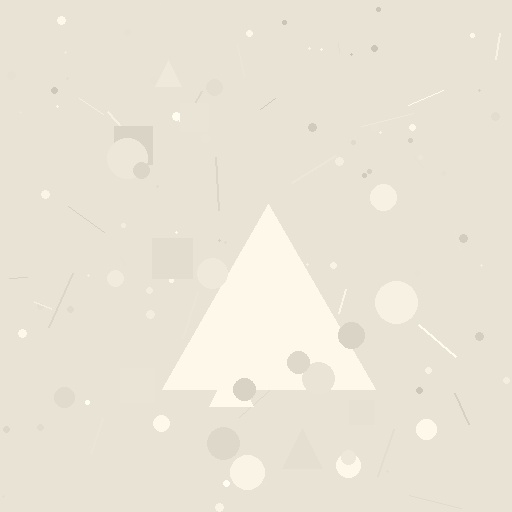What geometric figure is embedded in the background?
A triangle is embedded in the background.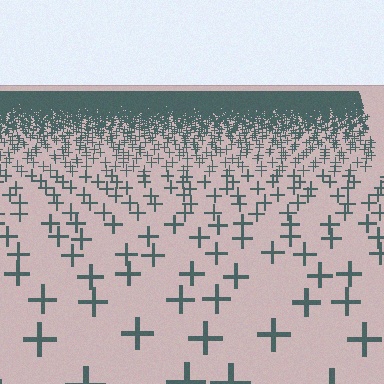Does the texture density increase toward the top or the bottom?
Density increases toward the top.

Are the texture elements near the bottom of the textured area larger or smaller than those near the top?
Larger. Near the bottom, elements are closer to the viewer and appear at a bigger on-screen size.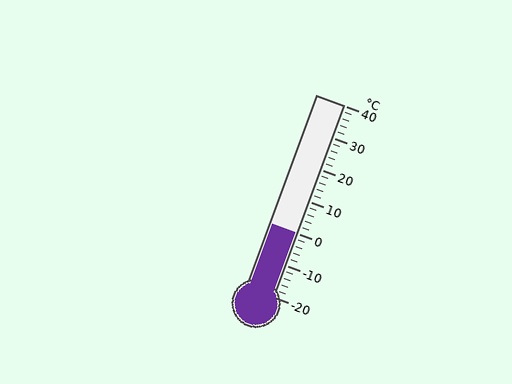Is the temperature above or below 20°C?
The temperature is below 20°C.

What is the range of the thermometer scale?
The thermometer scale ranges from -20°C to 40°C.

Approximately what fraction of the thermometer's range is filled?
The thermometer is filled to approximately 35% of its range.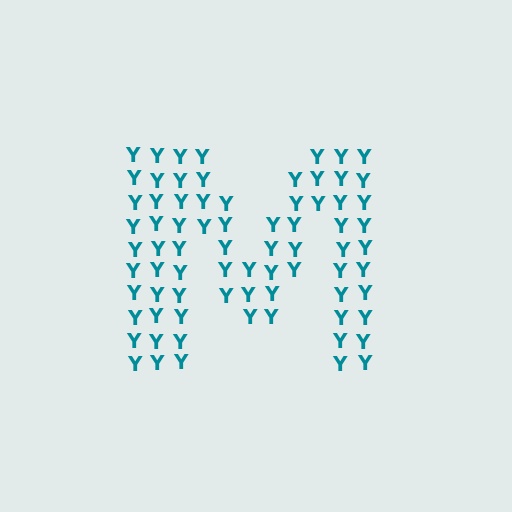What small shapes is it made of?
It is made of small letter Y's.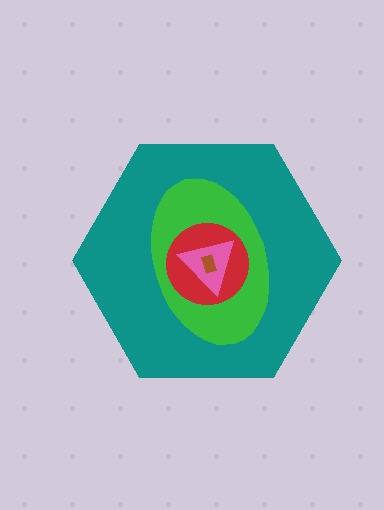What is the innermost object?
The brown rectangle.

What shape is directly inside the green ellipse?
The red circle.